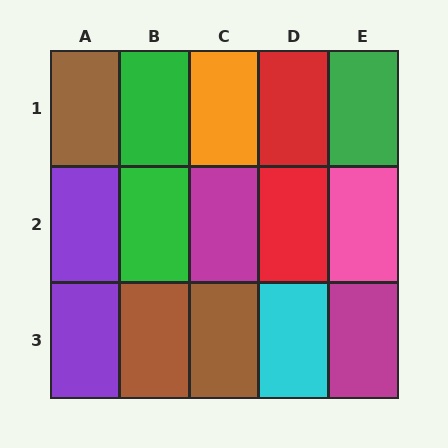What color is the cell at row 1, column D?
Red.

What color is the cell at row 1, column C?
Orange.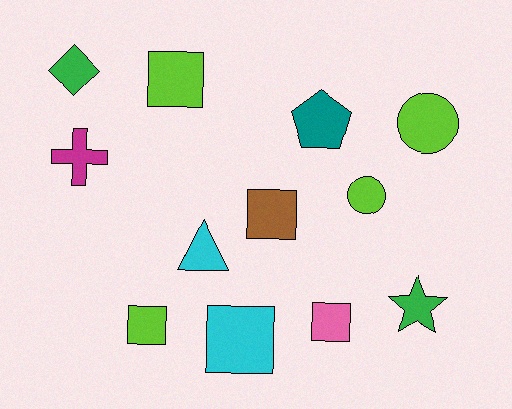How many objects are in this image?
There are 12 objects.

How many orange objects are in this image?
There are no orange objects.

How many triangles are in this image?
There is 1 triangle.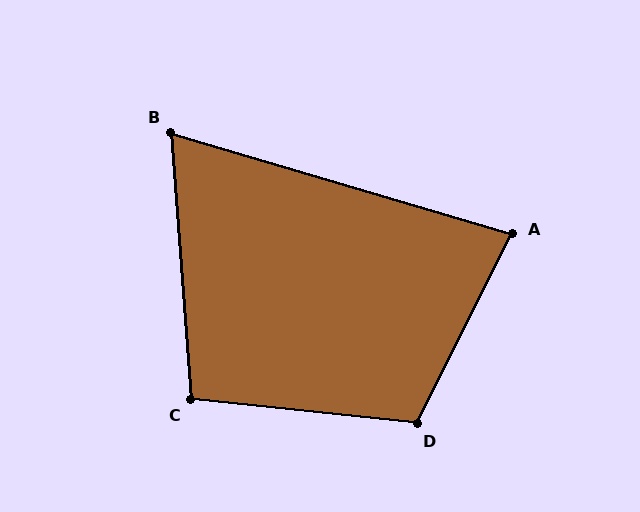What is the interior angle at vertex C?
Approximately 100 degrees (obtuse).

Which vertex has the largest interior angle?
D, at approximately 111 degrees.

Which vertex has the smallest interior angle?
B, at approximately 69 degrees.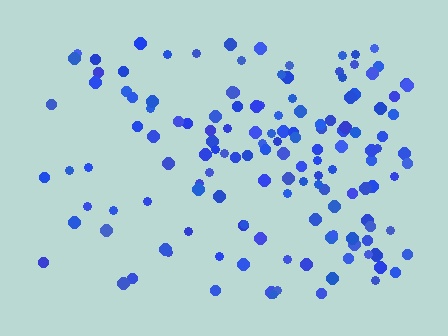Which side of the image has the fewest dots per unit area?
The left.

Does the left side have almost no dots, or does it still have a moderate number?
Still a moderate number, just noticeably fewer than the right.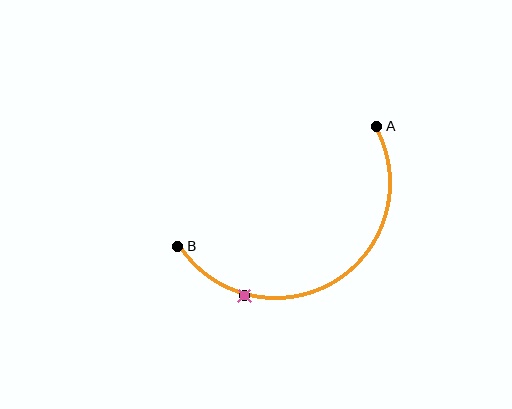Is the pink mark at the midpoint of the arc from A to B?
No. The pink mark lies on the arc but is closer to endpoint B. The arc midpoint would be at the point on the curve equidistant along the arc from both A and B.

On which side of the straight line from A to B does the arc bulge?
The arc bulges below the straight line connecting A and B.